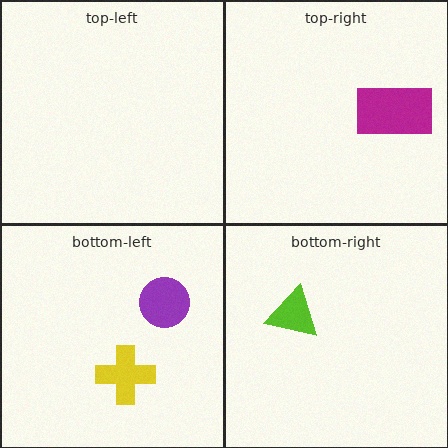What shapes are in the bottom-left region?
The purple circle, the yellow cross.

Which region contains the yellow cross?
The bottom-left region.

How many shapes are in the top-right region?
1.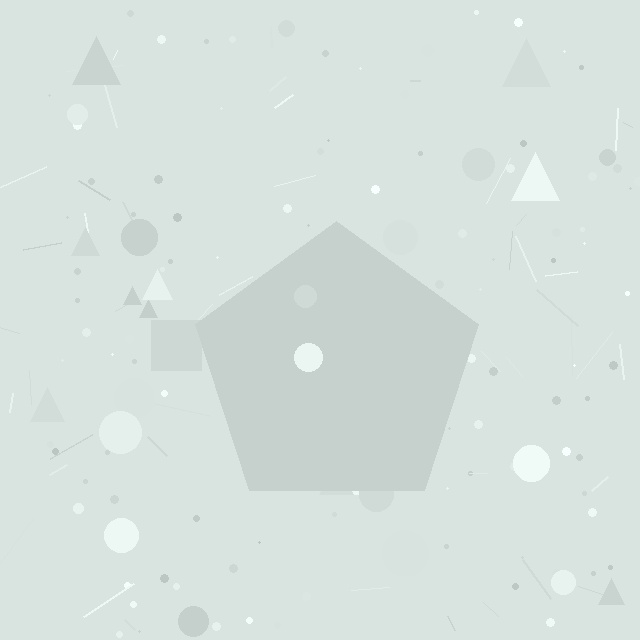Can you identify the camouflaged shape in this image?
The camouflaged shape is a pentagon.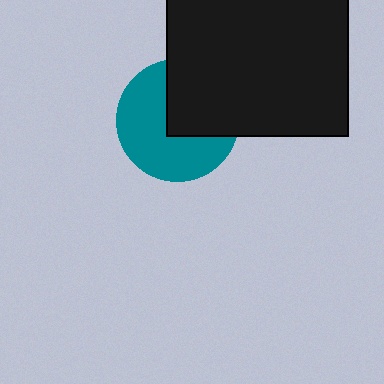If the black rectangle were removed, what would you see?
You would see the complete teal circle.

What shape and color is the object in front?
The object in front is a black rectangle.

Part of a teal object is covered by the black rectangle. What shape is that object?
It is a circle.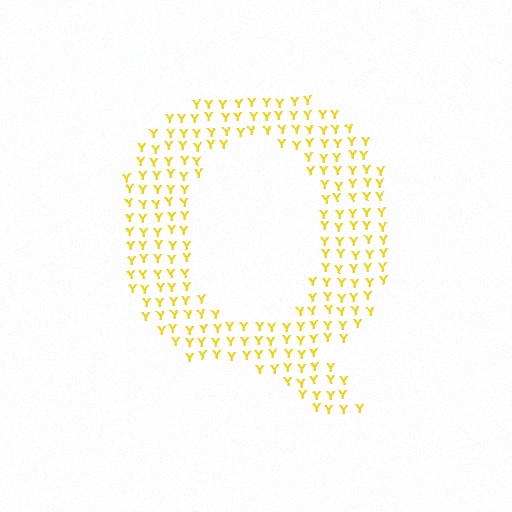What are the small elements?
The small elements are letter Y's.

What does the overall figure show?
The overall figure shows the letter Q.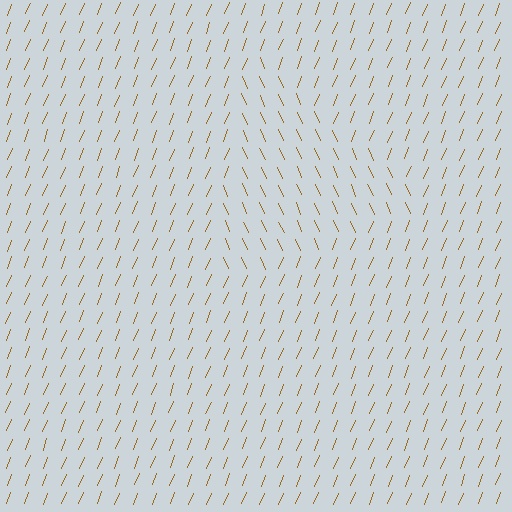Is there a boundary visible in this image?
Yes, there is a texture boundary formed by a change in line orientation.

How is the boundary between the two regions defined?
The boundary is defined purely by a change in line orientation (approximately 45 degrees difference). All lines are the same color and thickness.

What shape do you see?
I see a triangle.